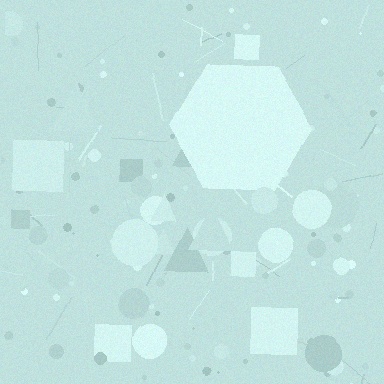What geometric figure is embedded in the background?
A hexagon is embedded in the background.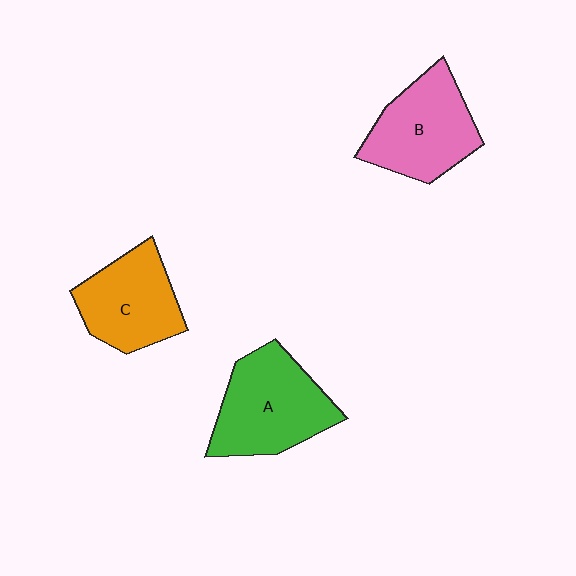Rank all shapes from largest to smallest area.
From largest to smallest: A (green), B (pink), C (orange).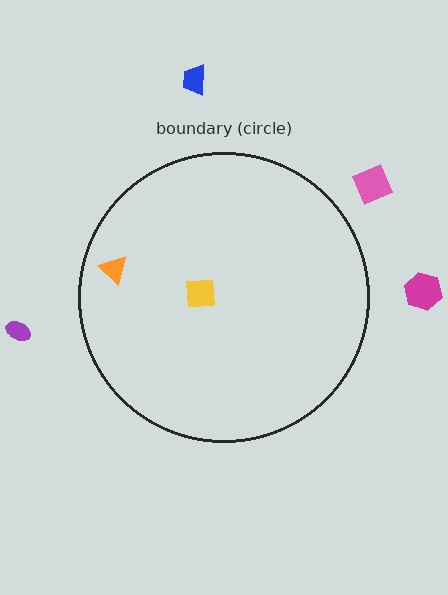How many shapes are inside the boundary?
2 inside, 4 outside.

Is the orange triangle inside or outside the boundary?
Inside.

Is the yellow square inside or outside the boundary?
Inside.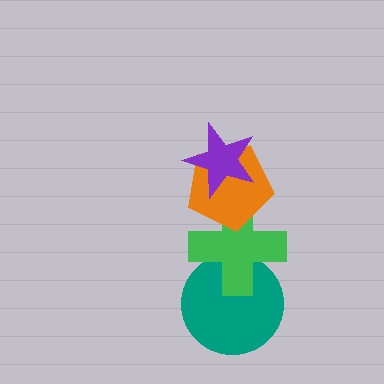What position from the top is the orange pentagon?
The orange pentagon is 2nd from the top.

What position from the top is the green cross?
The green cross is 3rd from the top.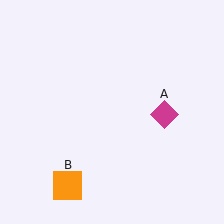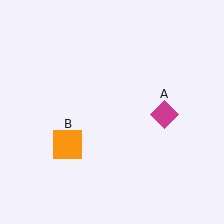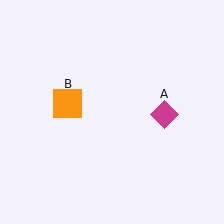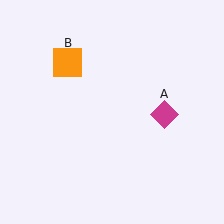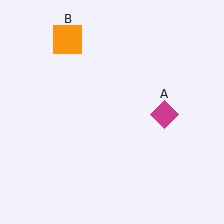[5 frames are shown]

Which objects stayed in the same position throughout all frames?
Magenta diamond (object A) remained stationary.